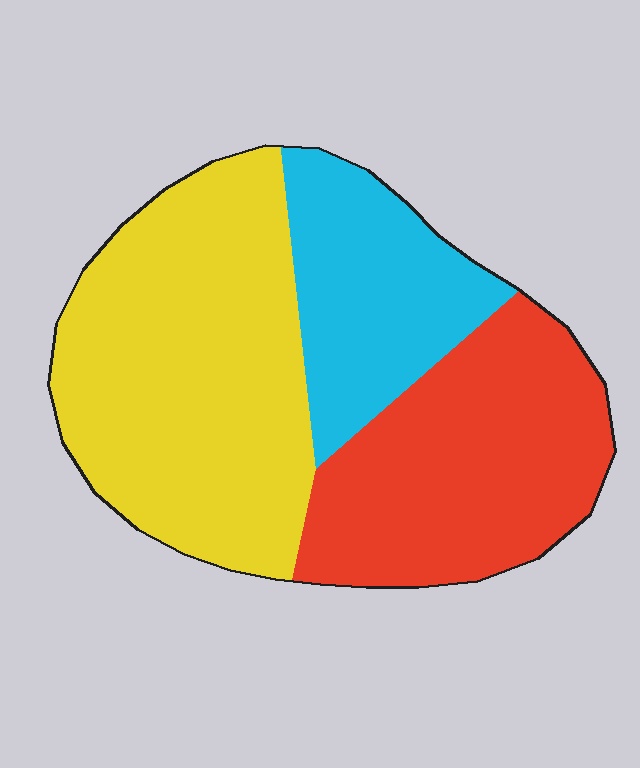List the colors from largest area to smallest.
From largest to smallest: yellow, red, cyan.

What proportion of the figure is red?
Red covers 33% of the figure.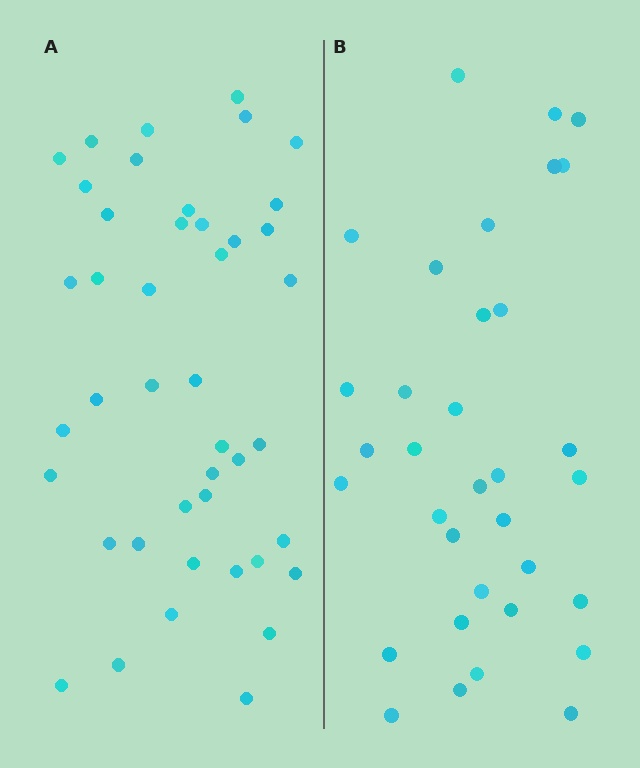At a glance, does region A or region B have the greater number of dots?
Region A (the left region) has more dots.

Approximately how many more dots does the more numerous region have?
Region A has roughly 8 or so more dots than region B.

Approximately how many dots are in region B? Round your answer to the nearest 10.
About 30 dots. (The exact count is 34, which rounds to 30.)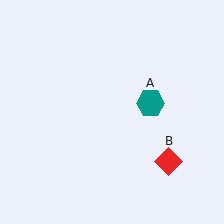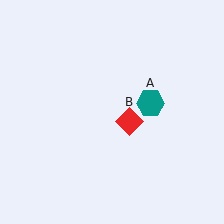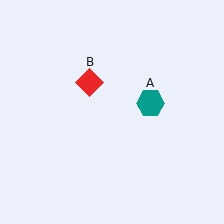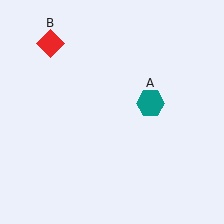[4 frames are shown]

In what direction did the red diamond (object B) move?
The red diamond (object B) moved up and to the left.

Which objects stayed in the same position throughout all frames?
Teal hexagon (object A) remained stationary.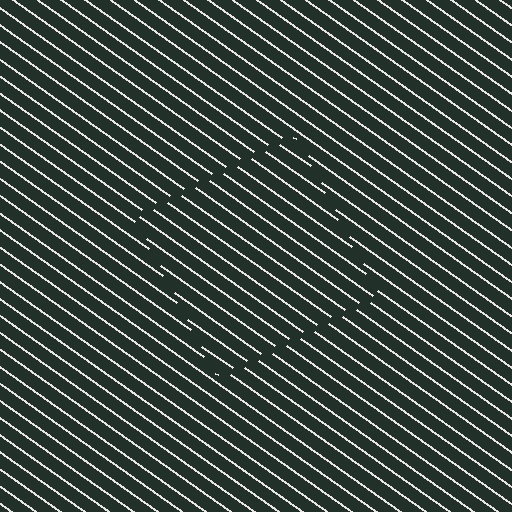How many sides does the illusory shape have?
4 sides — the line-ends trace a square.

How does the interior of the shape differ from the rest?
The interior of the shape contains the same grating, shifted by half a period — the contour is defined by the phase discontinuity where line-ends from the inner and outer gratings abut.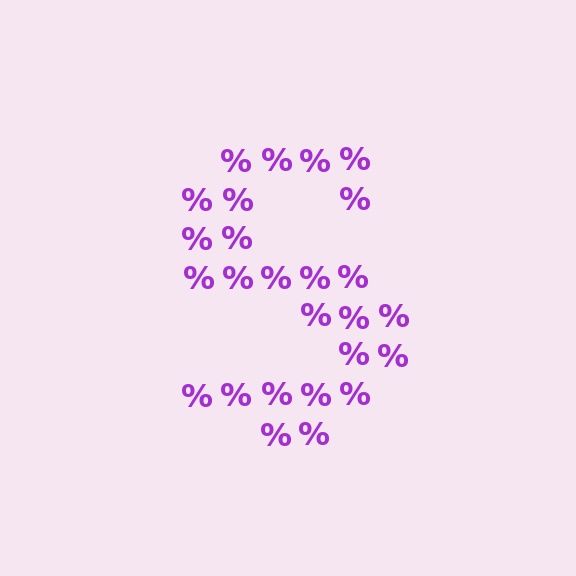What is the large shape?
The large shape is the letter S.